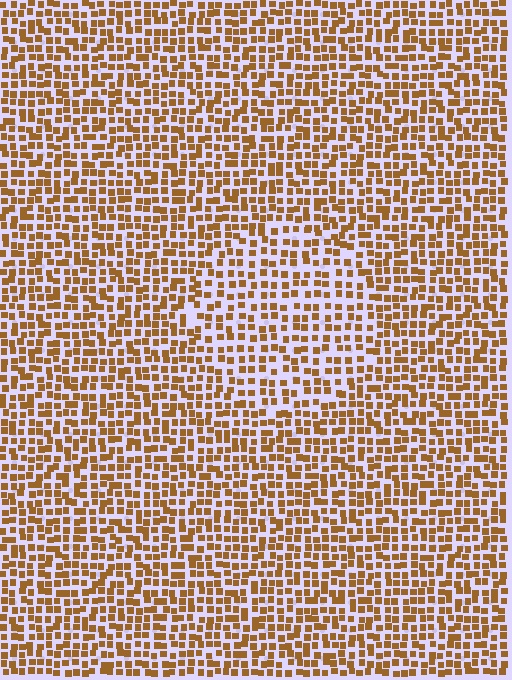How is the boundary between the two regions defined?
The boundary is defined by a change in element density (approximately 1.5x ratio). All elements are the same color, size, and shape.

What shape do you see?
I see a circle.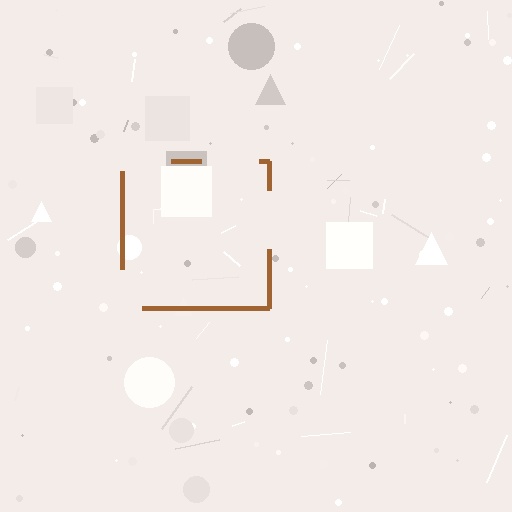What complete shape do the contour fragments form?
The contour fragments form a square.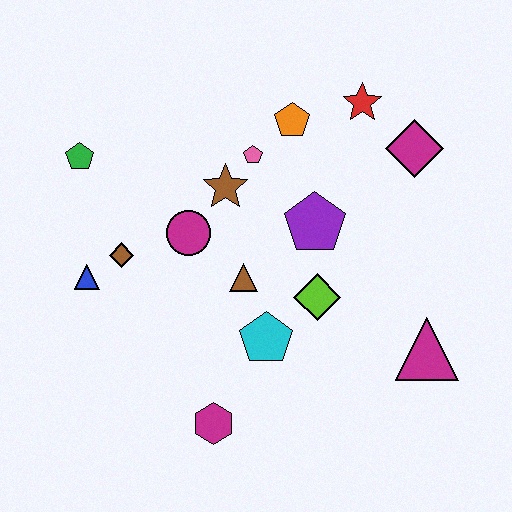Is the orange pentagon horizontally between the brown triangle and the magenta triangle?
Yes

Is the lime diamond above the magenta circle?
No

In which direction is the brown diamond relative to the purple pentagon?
The brown diamond is to the left of the purple pentagon.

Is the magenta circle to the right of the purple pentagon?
No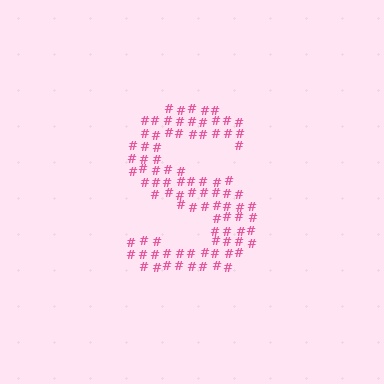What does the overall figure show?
The overall figure shows the letter S.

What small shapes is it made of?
It is made of small hash symbols.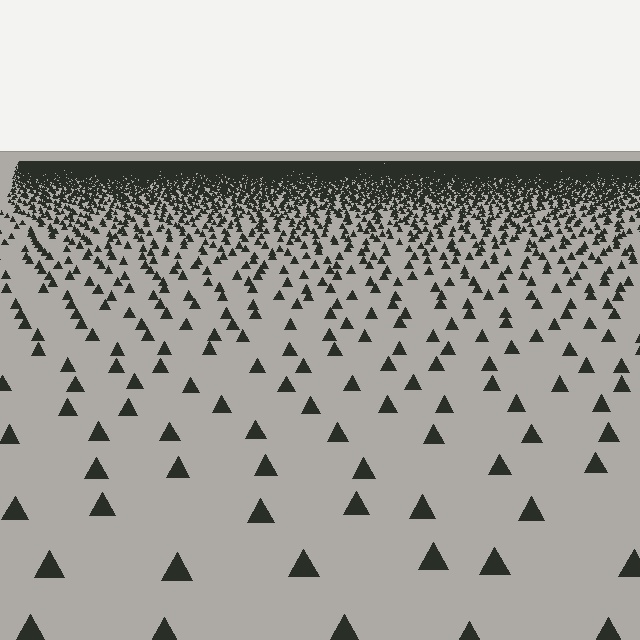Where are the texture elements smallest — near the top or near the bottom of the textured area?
Near the top.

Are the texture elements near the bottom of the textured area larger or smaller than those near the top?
Larger. Near the bottom, elements are closer to the viewer and appear at a bigger on-screen size.